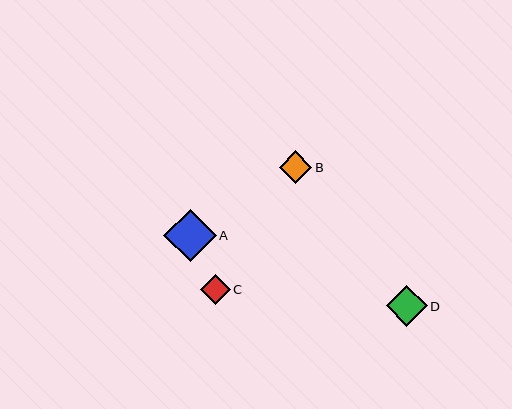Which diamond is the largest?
Diamond A is the largest with a size of approximately 53 pixels.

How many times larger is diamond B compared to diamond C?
Diamond B is approximately 1.1 times the size of diamond C.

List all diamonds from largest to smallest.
From largest to smallest: A, D, B, C.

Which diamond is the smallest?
Diamond C is the smallest with a size of approximately 30 pixels.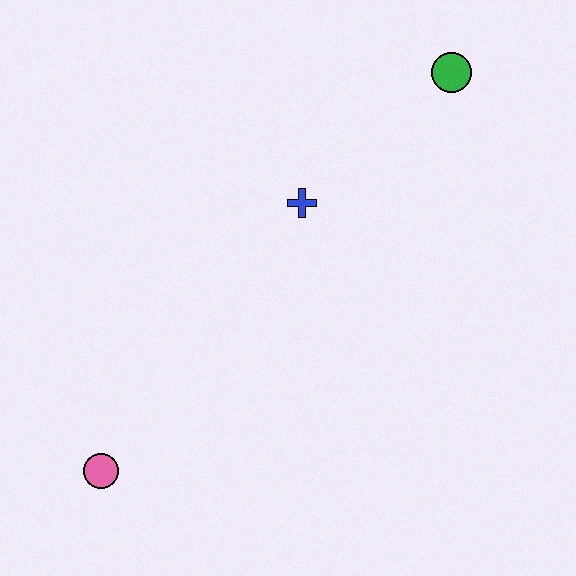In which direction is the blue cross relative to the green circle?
The blue cross is to the left of the green circle.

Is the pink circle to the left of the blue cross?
Yes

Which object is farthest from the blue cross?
The pink circle is farthest from the blue cross.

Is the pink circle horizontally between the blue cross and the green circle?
No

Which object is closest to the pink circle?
The blue cross is closest to the pink circle.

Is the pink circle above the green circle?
No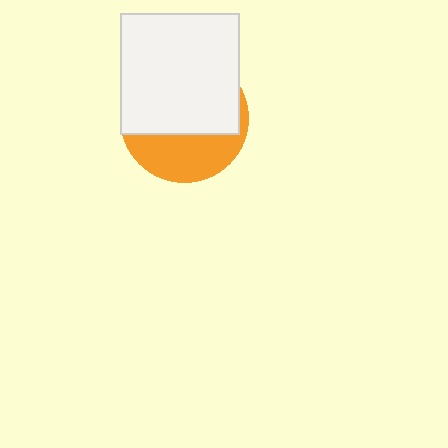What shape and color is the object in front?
The object in front is a white rectangle.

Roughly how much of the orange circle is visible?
A small part of it is visible (roughly 36%).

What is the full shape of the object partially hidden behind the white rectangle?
The partially hidden object is an orange circle.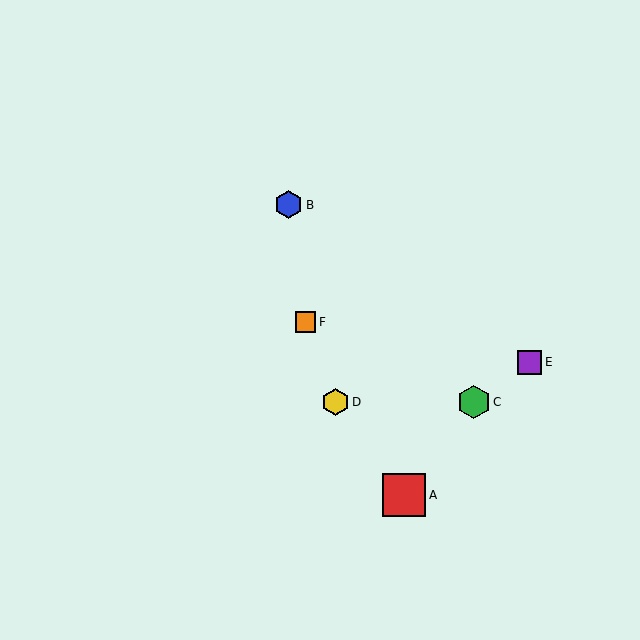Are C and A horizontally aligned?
No, C is at y≈402 and A is at y≈495.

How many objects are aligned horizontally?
2 objects (C, D) are aligned horizontally.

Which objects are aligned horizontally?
Objects C, D are aligned horizontally.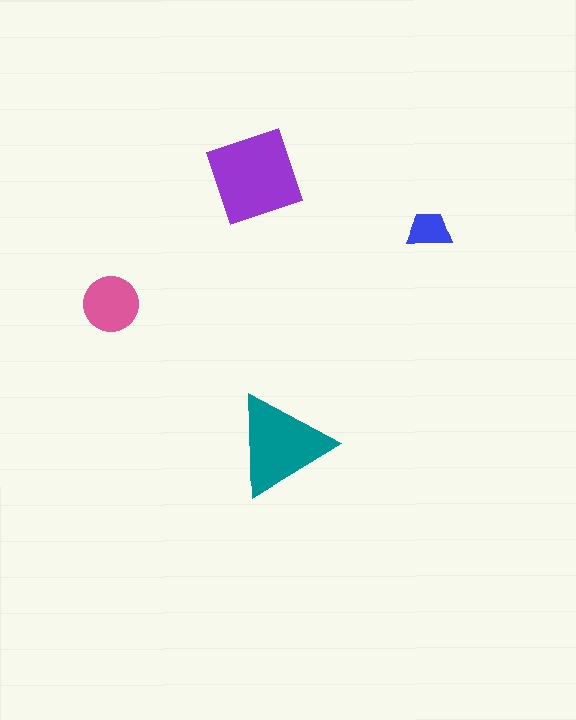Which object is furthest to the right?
The blue trapezoid is rightmost.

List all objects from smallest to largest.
The blue trapezoid, the pink circle, the teal triangle, the purple square.